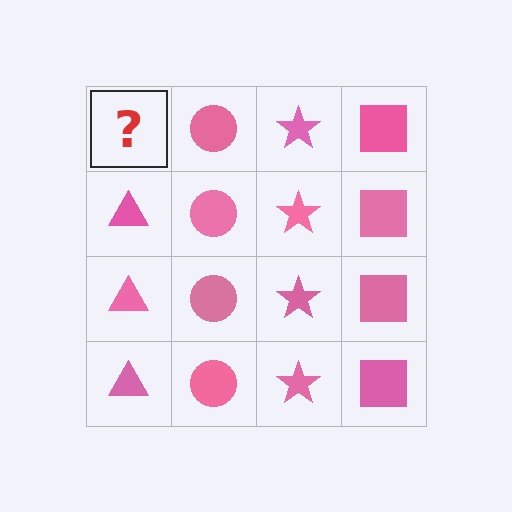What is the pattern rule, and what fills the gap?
The rule is that each column has a consistent shape. The gap should be filled with a pink triangle.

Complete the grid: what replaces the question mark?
The question mark should be replaced with a pink triangle.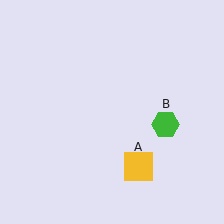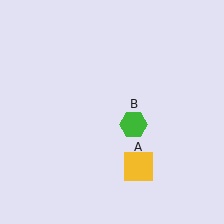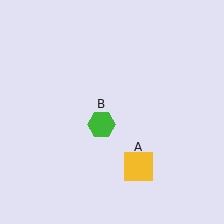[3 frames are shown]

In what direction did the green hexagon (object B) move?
The green hexagon (object B) moved left.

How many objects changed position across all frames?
1 object changed position: green hexagon (object B).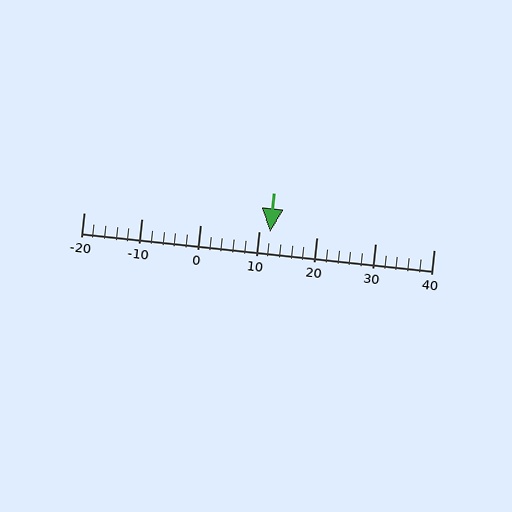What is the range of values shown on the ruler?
The ruler shows values from -20 to 40.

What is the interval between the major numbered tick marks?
The major tick marks are spaced 10 units apart.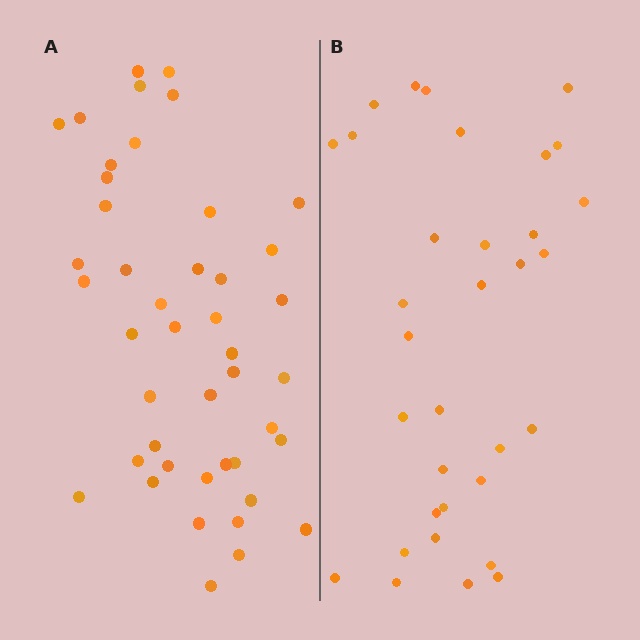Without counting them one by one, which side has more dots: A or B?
Region A (the left region) has more dots.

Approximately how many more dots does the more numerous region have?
Region A has roughly 12 or so more dots than region B.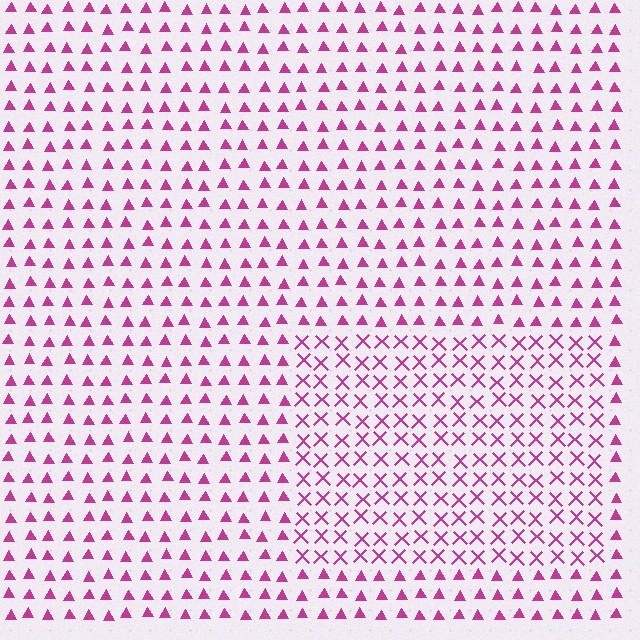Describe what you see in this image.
The image is filled with small magenta elements arranged in a uniform grid. A rectangle-shaped region contains X marks, while the surrounding area contains triangles. The boundary is defined purely by the change in element shape.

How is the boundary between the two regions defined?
The boundary is defined by a change in element shape: X marks inside vs. triangles outside. All elements share the same color and spacing.